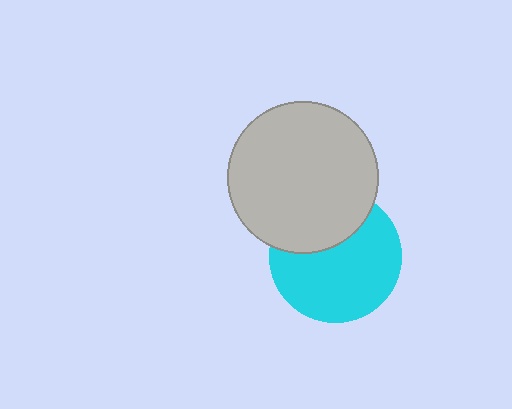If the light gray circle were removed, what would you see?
You would see the complete cyan circle.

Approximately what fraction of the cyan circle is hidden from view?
Roughly 33% of the cyan circle is hidden behind the light gray circle.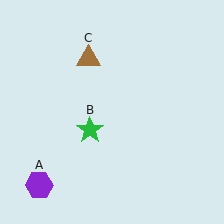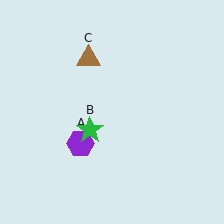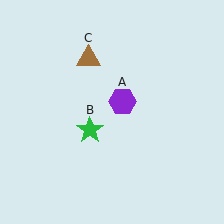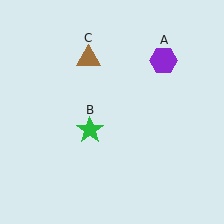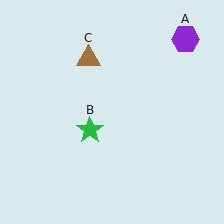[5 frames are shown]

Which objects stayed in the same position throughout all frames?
Green star (object B) and brown triangle (object C) remained stationary.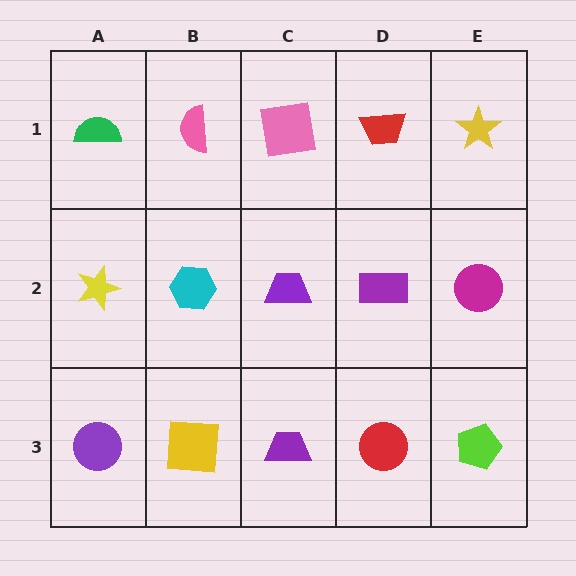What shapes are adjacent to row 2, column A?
A green semicircle (row 1, column A), a purple circle (row 3, column A), a cyan hexagon (row 2, column B).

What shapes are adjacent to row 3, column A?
A yellow star (row 2, column A), a yellow square (row 3, column B).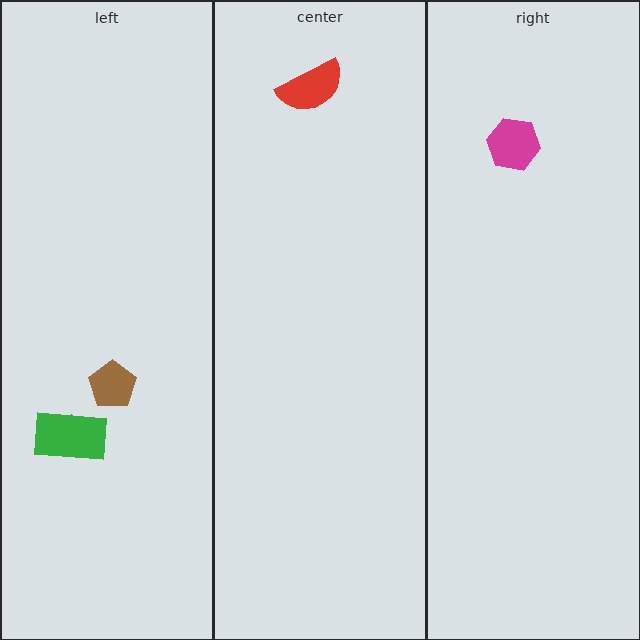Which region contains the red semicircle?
The center region.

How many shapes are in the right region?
1.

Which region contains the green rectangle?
The left region.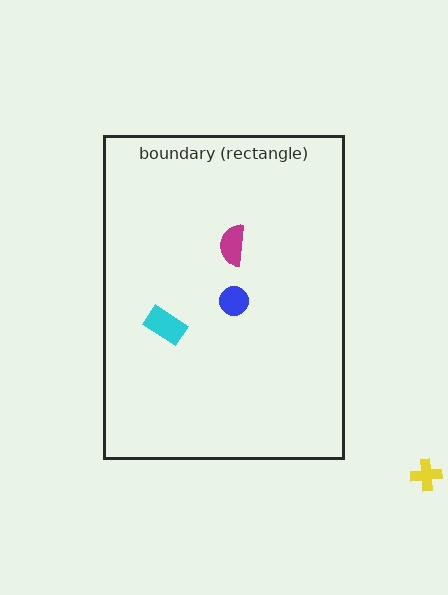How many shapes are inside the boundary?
3 inside, 1 outside.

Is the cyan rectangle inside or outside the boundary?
Inside.